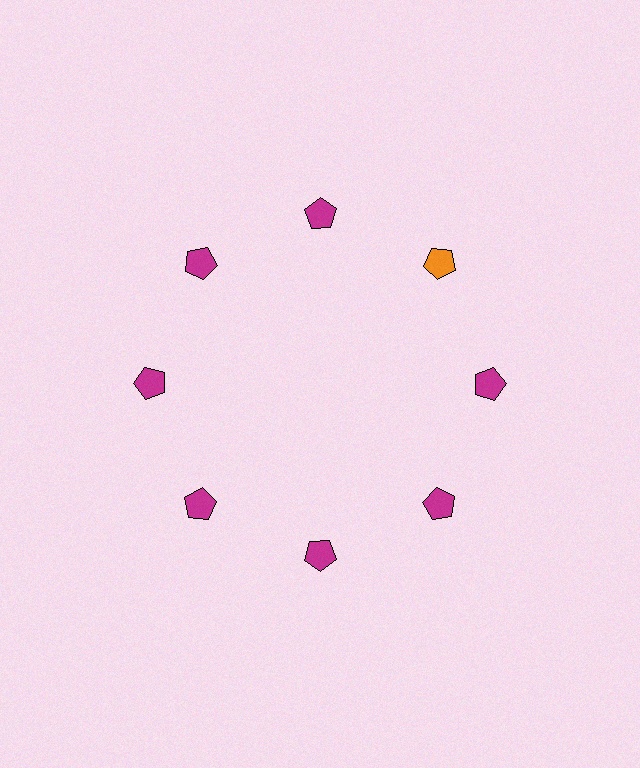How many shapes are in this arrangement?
There are 8 shapes arranged in a ring pattern.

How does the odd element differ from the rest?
It has a different color: orange instead of magenta.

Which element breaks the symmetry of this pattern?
The orange pentagon at roughly the 2 o'clock position breaks the symmetry. All other shapes are magenta pentagons.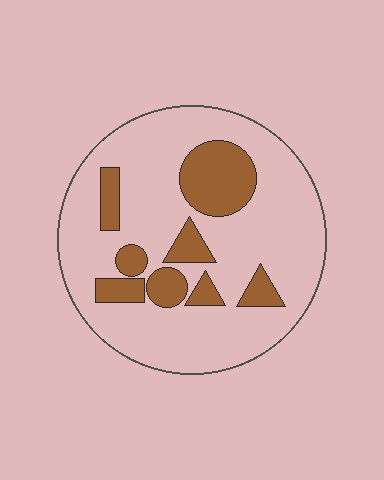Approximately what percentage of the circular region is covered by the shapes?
Approximately 20%.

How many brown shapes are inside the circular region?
8.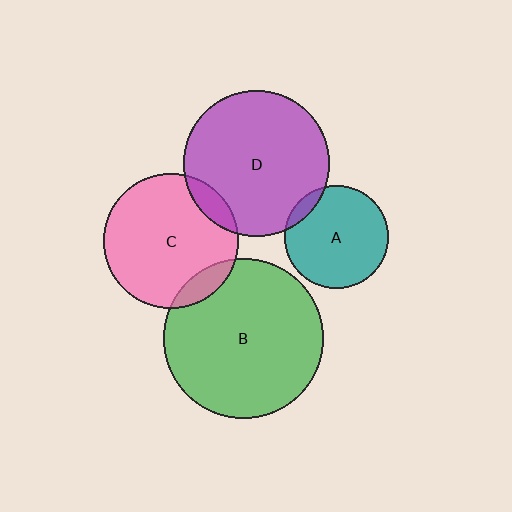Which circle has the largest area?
Circle B (green).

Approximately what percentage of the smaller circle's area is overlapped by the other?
Approximately 10%.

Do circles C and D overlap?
Yes.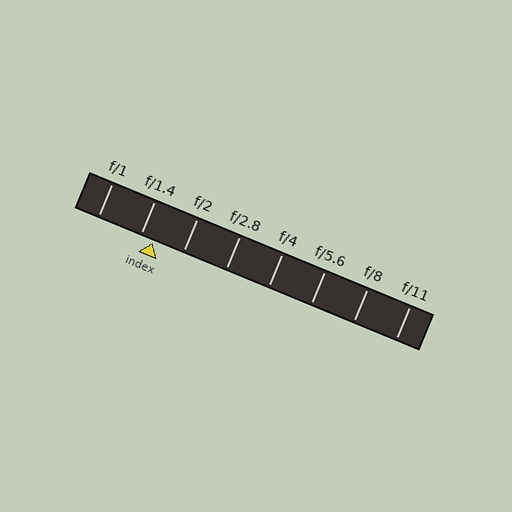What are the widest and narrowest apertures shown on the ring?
The widest aperture shown is f/1 and the narrowest is f/11.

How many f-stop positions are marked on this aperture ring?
There are 8 f-stop positions marked.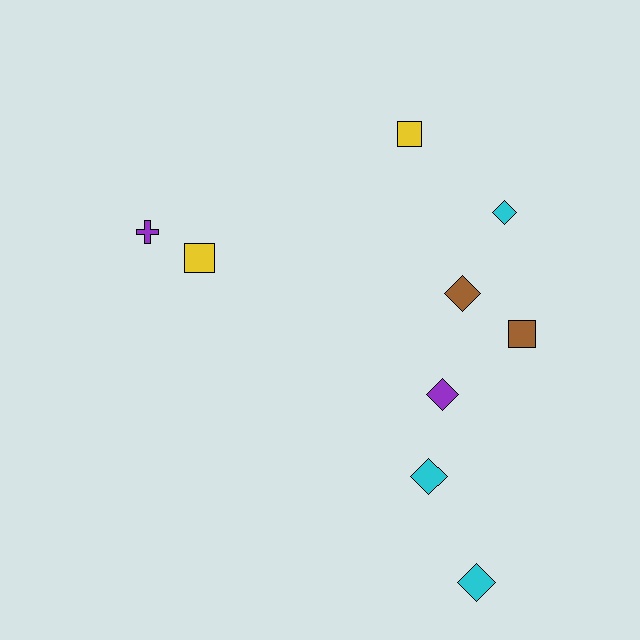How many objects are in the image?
There are 9 objects.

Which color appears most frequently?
Cyan, with 3 objects.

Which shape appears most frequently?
Diamond, with 5 objects.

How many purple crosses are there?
There is 1 purple cross.